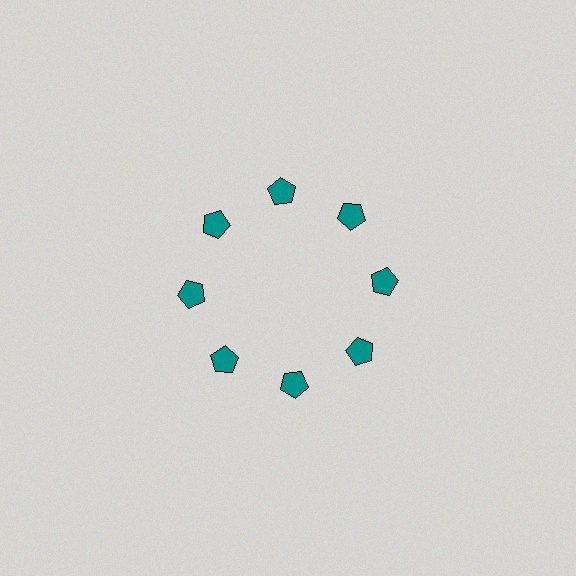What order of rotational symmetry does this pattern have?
This pattern has 8-fold rotational symmetry.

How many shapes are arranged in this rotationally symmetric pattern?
There are 8 shapes, arranged in 8 groups of 1.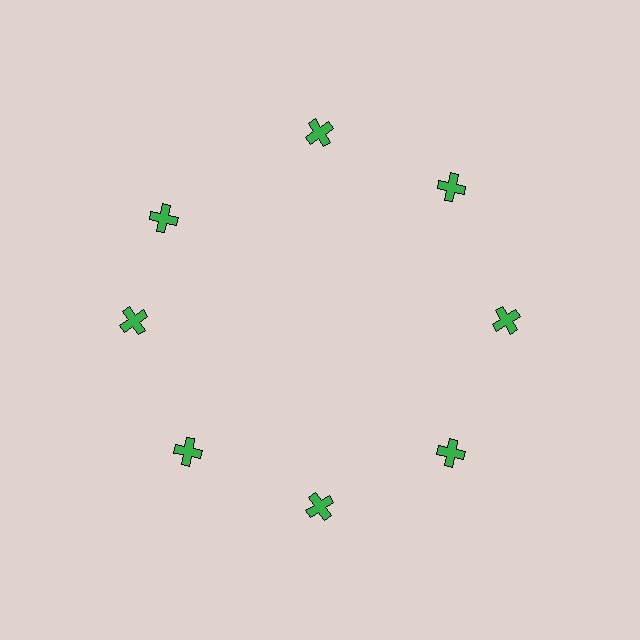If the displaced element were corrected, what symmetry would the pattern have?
It would have 8-fold rotational symmetry — the pattern would map onto itself every 45 degrees.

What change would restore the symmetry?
The symmetry would be restored by rotating it back into even spacing with its neighbors so that all 8 crosses sit at equal angles and equal distance from the center.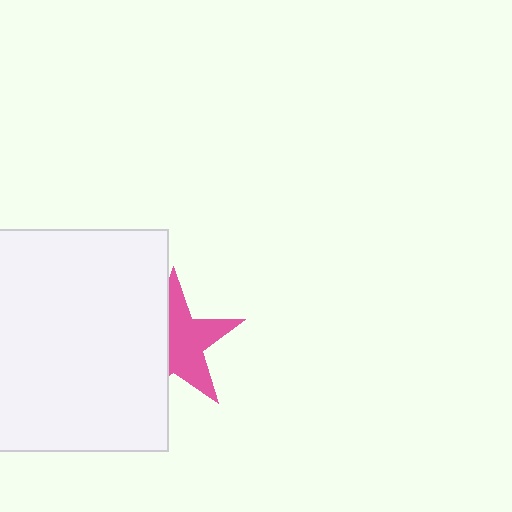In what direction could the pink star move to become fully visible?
The pink star could move right. That would shift it out from behind the white rectangle entirely.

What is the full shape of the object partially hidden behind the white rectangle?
The partially hidden object is a pink star.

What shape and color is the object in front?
The object in front is a white rectangle.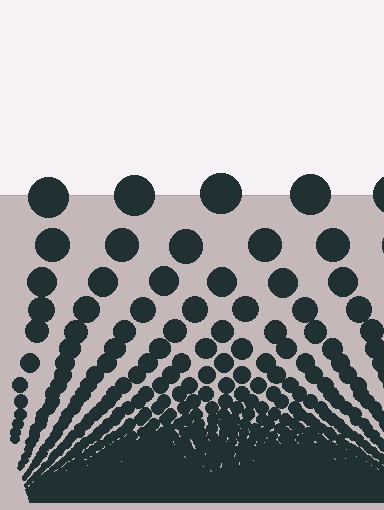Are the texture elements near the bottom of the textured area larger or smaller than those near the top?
Smaller. The gradient is inverted — elements near the bottom are smaller and denser.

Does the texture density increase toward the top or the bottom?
Density increases toward the bottom.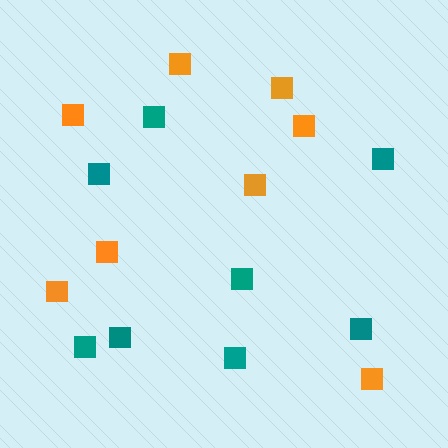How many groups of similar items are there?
There are 2 groups: one group of teal squares (8) and one group of orange squares (8).